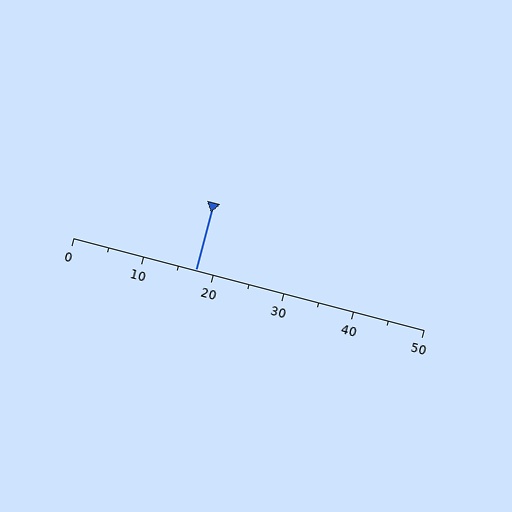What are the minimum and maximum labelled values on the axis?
The axis runs from 0 to 50.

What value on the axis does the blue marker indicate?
The marker indicates approximately 17.5.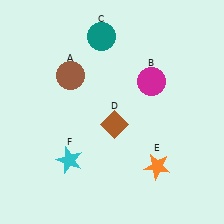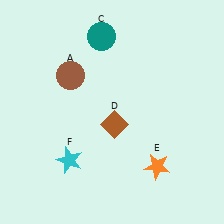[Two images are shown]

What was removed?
The magenta circle (B) was removed in Image 2.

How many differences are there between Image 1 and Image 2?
There is 1 difference between the two images.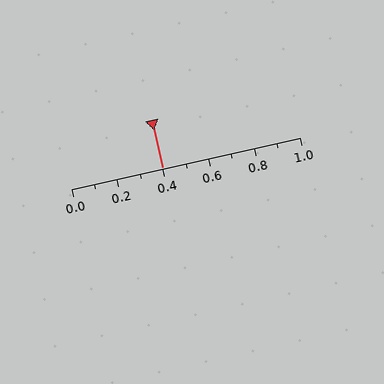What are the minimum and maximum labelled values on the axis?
The axis runs from 0.0 to 1.0.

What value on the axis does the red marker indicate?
The marker indicates approximately 0.4.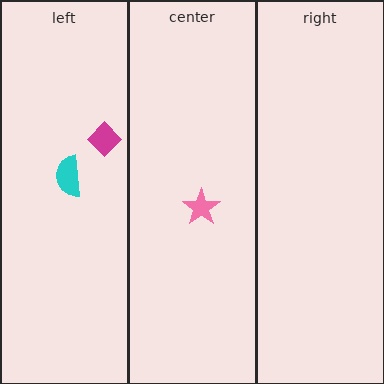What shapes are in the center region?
The pink star.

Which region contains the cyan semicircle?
The left region.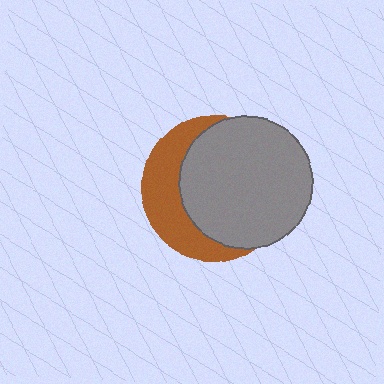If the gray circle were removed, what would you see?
You would see the complete brown circle.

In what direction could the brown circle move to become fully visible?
The brown circle could move left. That would shift it out from behind the gray circle entirely.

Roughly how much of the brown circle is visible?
A small part of it is visible (roughly 35%).